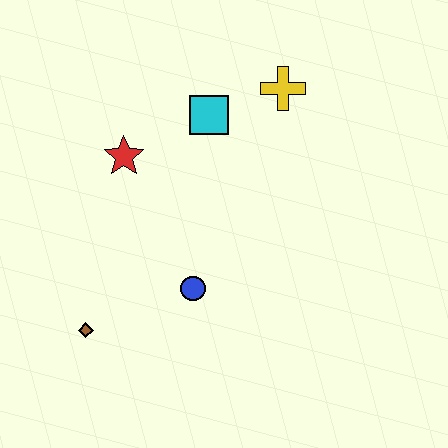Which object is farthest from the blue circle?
The yellow cross is farthest from the blue circle.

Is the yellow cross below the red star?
No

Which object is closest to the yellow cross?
The cyan square is closest to the yellow cross.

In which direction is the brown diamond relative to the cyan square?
The brown diamond is below the cyan square.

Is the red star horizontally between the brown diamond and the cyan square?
Yes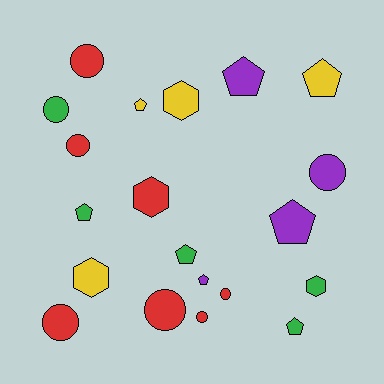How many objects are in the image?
There are 20 objects.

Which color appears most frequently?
Red, with 7 objects.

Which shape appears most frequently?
Circle, with 8 objects.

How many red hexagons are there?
There is 1 red hexagon.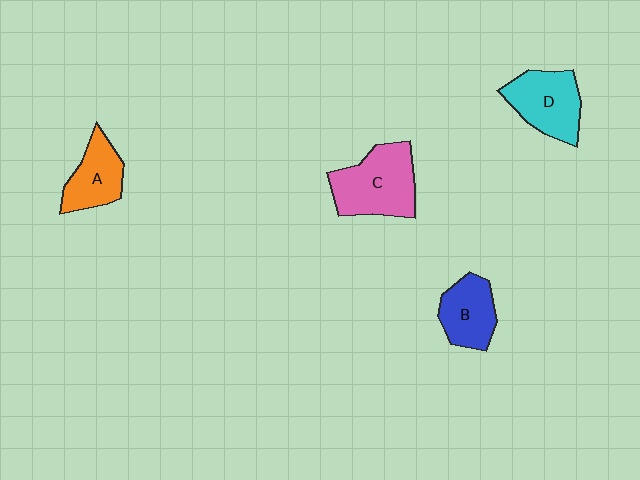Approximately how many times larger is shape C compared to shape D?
Approximately 1.2 times.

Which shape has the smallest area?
Shape A (orange).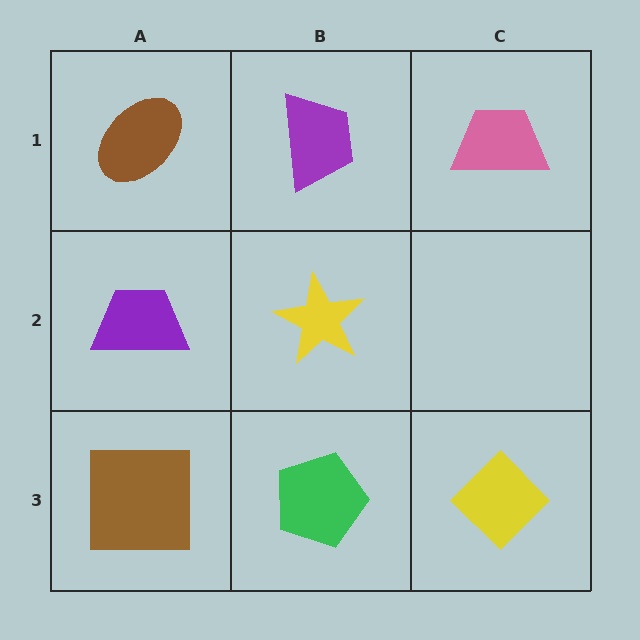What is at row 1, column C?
A pink trapezoid.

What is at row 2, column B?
A yellow star.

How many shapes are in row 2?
2 shapes.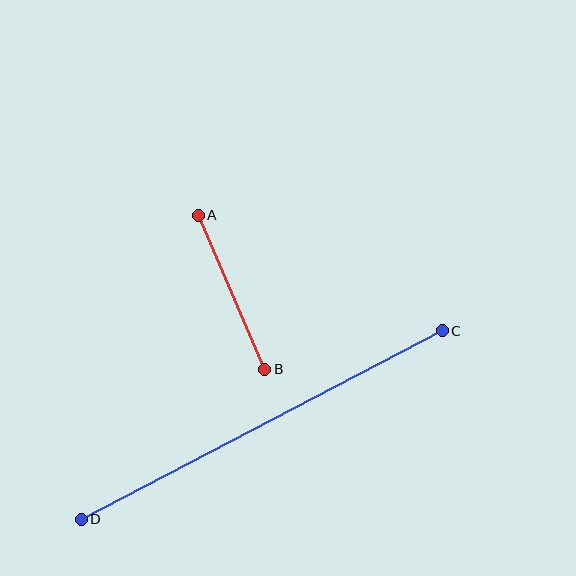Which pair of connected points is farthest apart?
Points C and D are farthest apart.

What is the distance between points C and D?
The distance is approximately 407 pixels.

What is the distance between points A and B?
The distance is approximately 168 pixels.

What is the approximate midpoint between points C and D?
The midpoint is at approximately (262, 425) pixels.